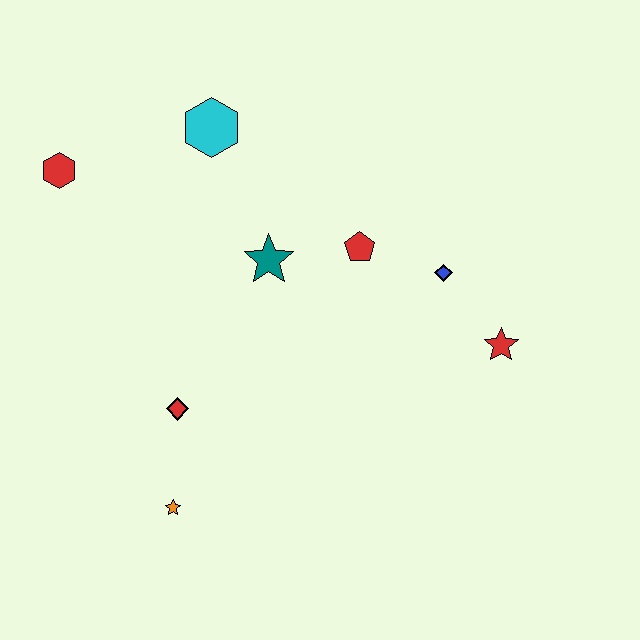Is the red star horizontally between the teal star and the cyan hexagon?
No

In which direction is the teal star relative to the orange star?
The teal star is above the orange star.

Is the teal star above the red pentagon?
No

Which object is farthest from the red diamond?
The red star is farthest from the red diamond.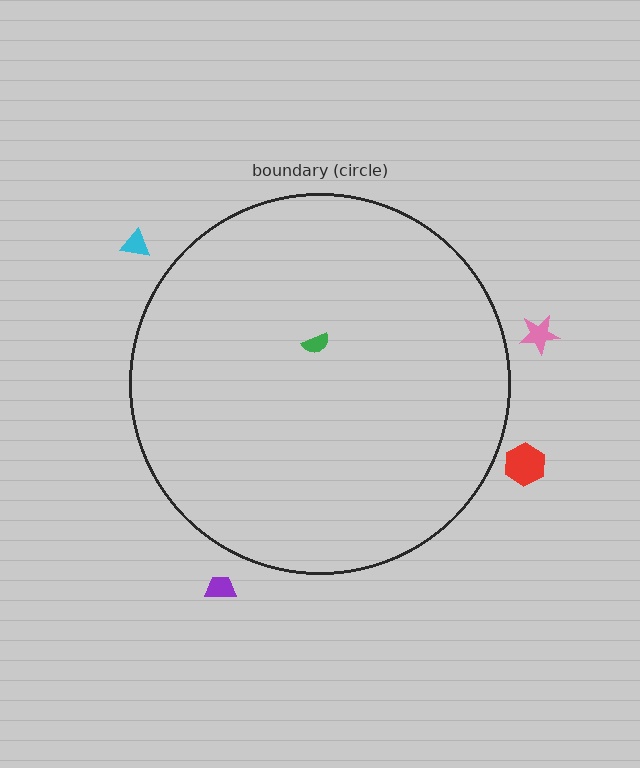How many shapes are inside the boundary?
1 inside, 4 outside.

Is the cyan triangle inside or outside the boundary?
Outside.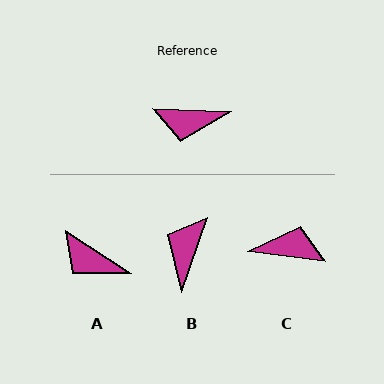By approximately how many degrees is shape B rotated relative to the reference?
Approximately 107 degrees clockwise.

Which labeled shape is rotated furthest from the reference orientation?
C, about 175 degrees away.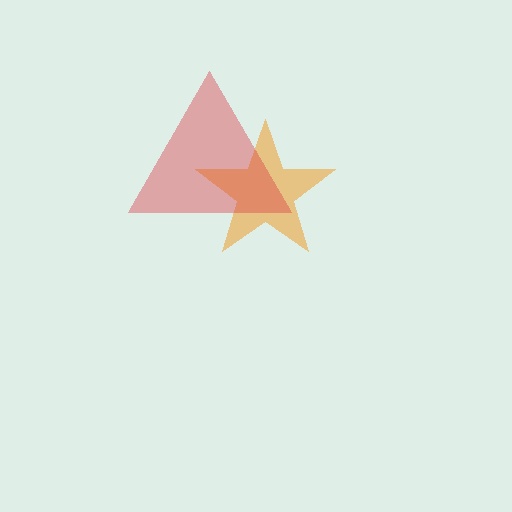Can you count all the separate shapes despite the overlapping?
Yes, there are 2 separate shapes.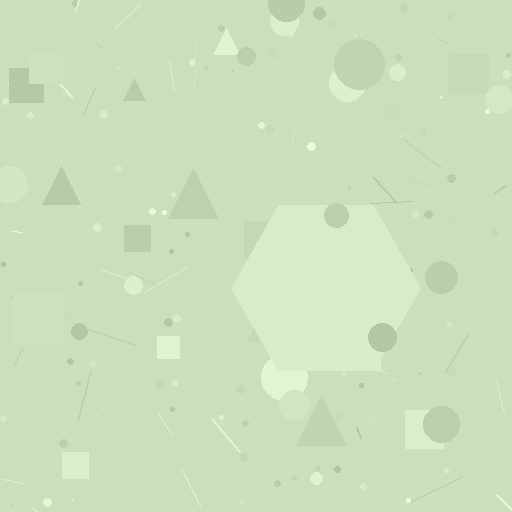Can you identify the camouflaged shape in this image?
The camouflaged shape is a hexagon.